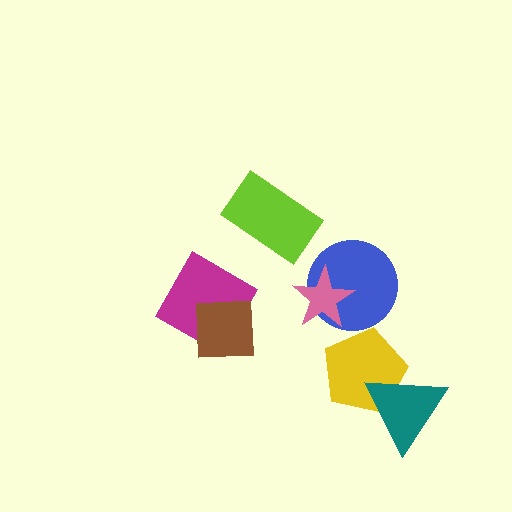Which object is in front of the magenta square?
The brown square is in front of the magenta square.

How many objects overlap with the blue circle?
1 object overlaps with the blue circle.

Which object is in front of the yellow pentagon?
The teal triangle is in front of the yellow pentagon.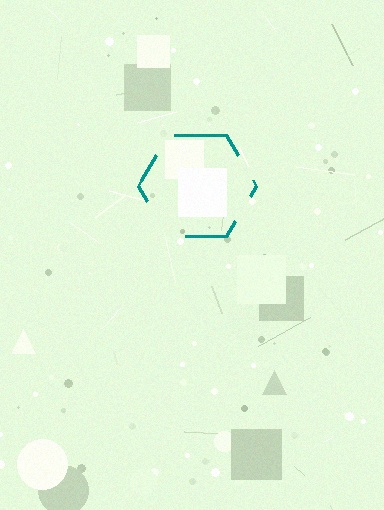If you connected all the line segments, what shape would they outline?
They would outline a hexagon.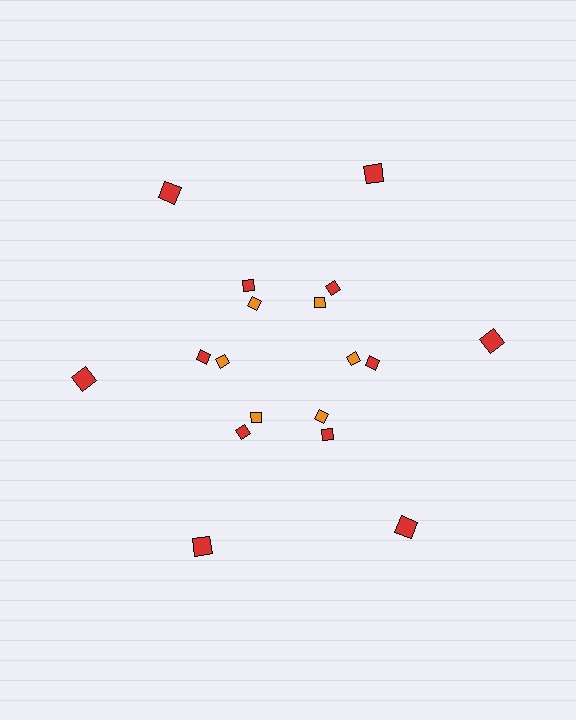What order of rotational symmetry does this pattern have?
This pattern has 6-fold rotational symmetry.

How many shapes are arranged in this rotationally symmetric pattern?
There are 18 shapes, arranged in 6 groups of 3.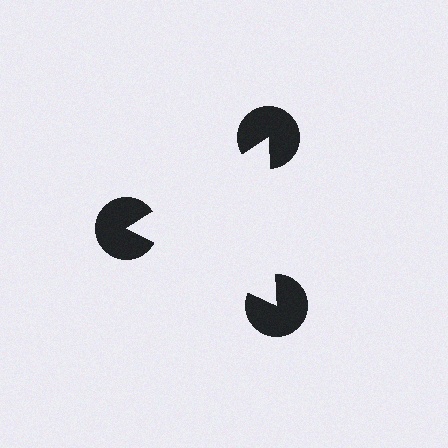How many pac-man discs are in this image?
There are 3 — one at each vertex of the illusory triangle.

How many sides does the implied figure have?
3 sides.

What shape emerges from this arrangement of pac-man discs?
An illusory triangle — its edges are inferred from the aligned wedge cuts in the pac-man discs, not physically drawn.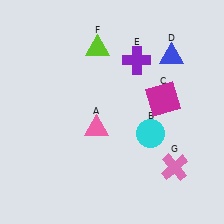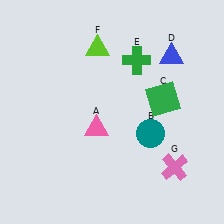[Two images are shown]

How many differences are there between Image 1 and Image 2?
There are 3 differences between the two images.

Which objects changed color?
B changed from cyan to teal. C changed from magenta to green. E changed from purple to green.